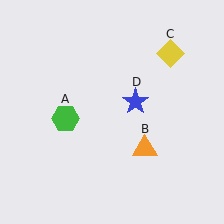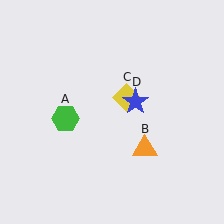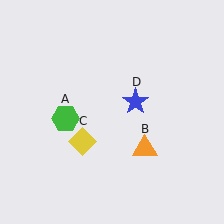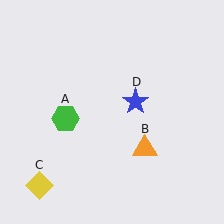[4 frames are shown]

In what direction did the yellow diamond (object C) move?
The yellow diamond (object C) moved down and to the left.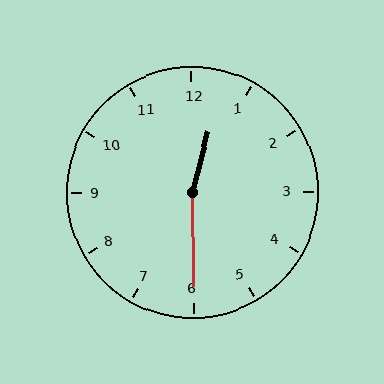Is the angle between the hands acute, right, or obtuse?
It is obtuse.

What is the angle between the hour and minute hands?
Approximately 165 degrees.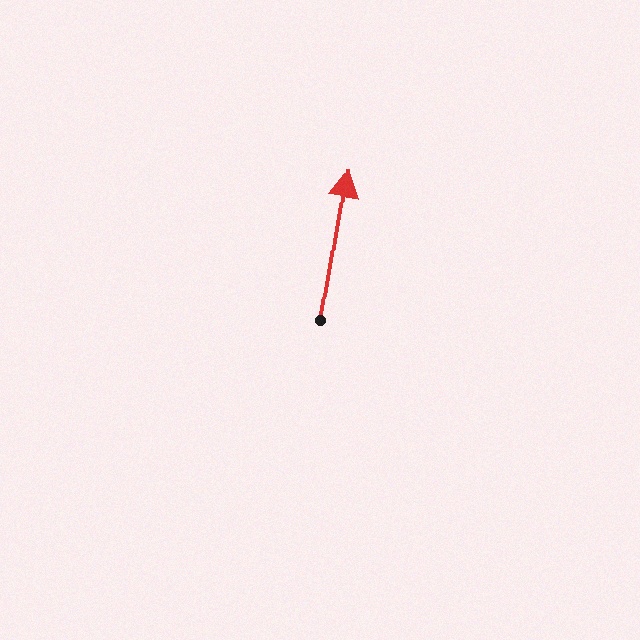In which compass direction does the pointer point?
North.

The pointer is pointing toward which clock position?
Roughly 12 o'clock.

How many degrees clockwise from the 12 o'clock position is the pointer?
Approximately 10 degrees.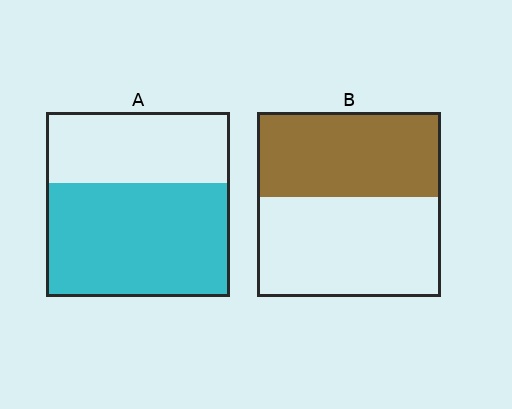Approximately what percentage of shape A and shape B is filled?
A is approximately 60% and B is approximately 45%.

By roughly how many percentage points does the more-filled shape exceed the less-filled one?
By roughly 15 percentage points (A over B).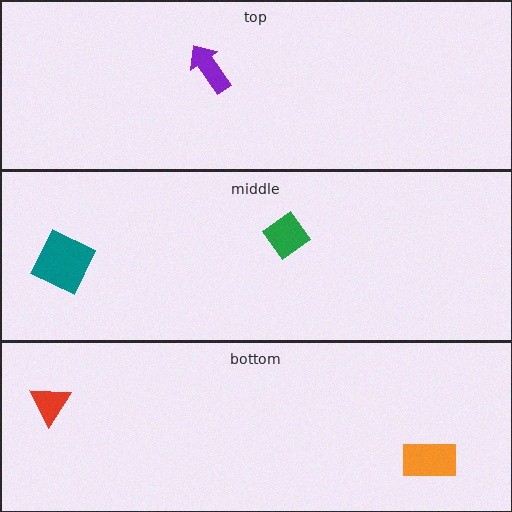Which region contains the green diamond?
The middle region.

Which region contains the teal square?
The middle region.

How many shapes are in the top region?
1.